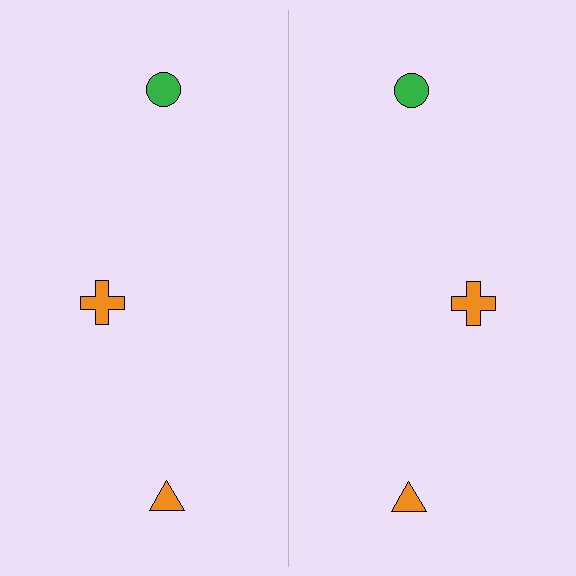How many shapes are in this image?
There are 6 shapes in this image.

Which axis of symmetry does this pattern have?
The pattern has a vertical axis of symmetry running through the center of the image.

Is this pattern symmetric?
Yes, this pattern has bilateral (reflection) symmetry.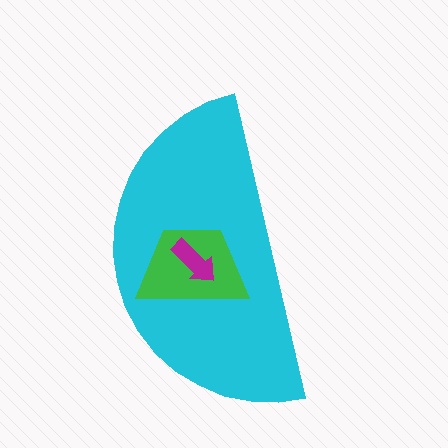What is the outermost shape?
The cyan semicircle.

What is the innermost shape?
The magenta arrow.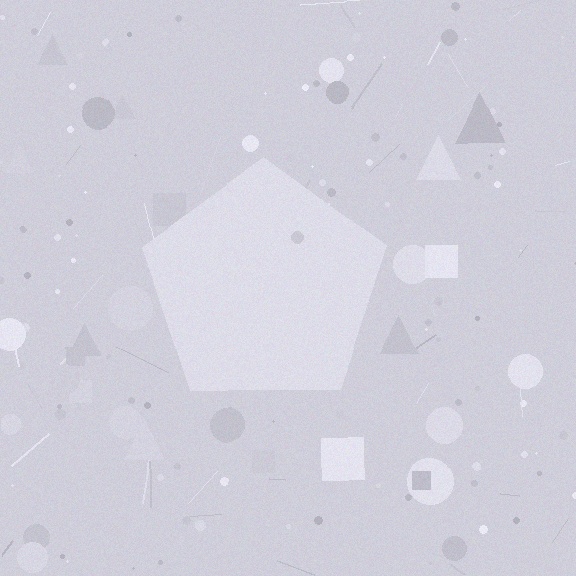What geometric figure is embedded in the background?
A pentagon is embedded in the background.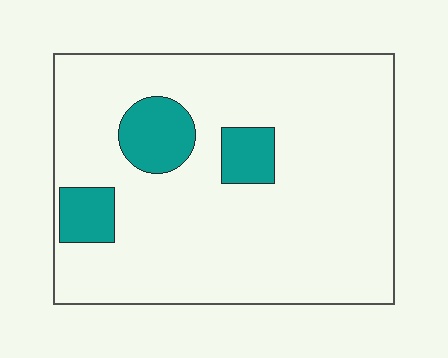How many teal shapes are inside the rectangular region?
3.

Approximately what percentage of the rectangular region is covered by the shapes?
Approximately 15%.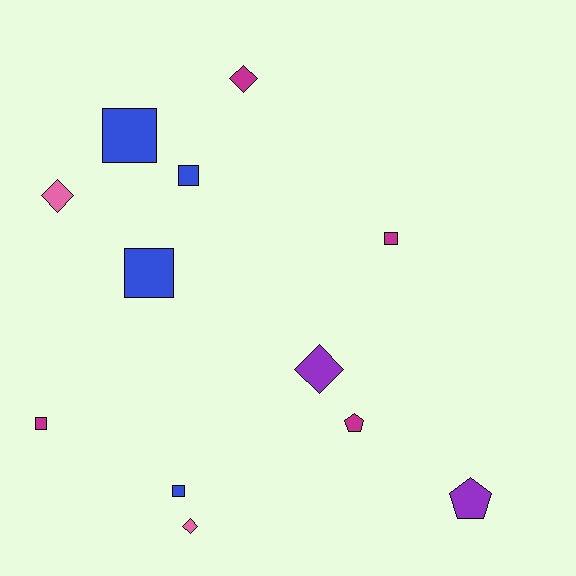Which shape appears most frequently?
Square, with 6 objects.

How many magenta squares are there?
There are 2 magenta squares.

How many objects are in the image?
There are 12 objects.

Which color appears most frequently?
Blue, with 4 objects.